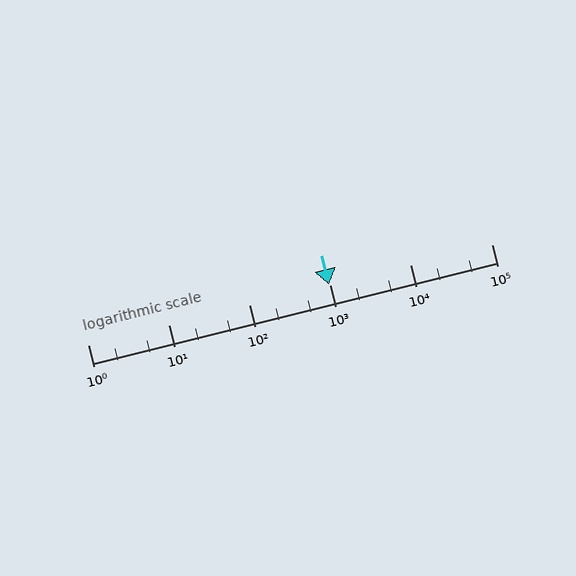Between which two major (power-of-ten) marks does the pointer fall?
The pointer is between 100 and 1000.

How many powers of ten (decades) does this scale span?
The scale spans 5 decades, from 1 to 100000.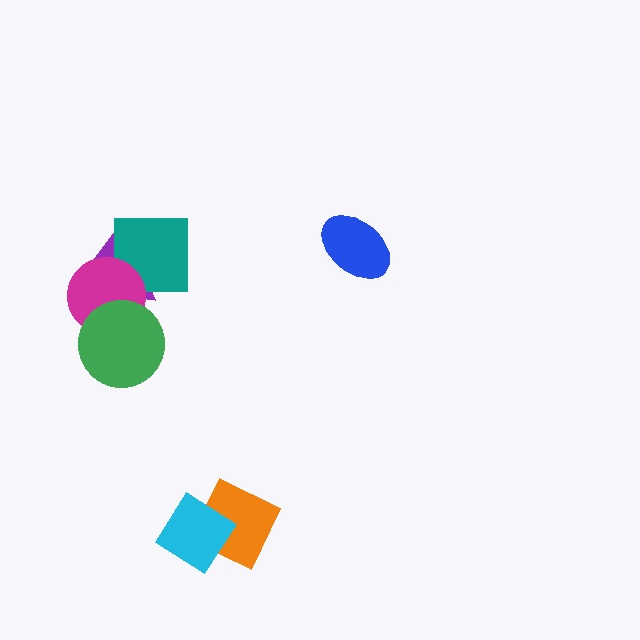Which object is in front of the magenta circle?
The green circle is in front of the magenta circle.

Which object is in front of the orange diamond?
The cyan diamond is in front of the orange diamond.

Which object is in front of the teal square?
The magenta circle is in front of the teal square.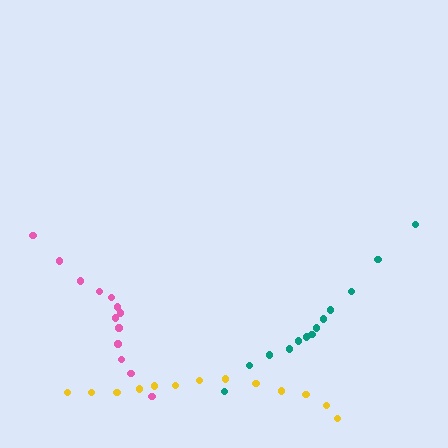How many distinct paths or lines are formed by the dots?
There are 3 distinct paths.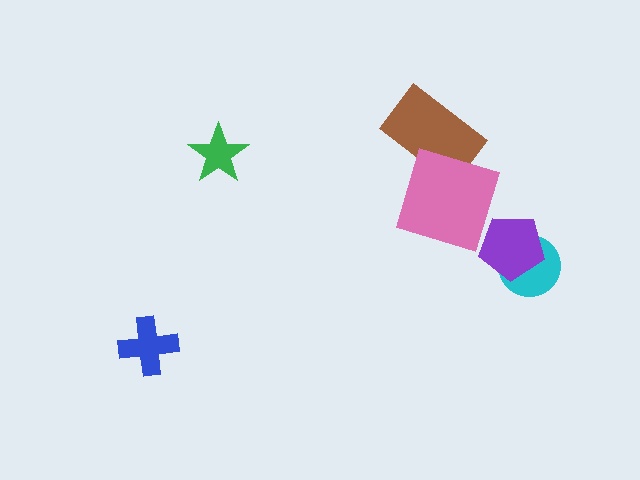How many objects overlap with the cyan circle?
1 object overlaps with the cyan circle.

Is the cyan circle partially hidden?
Yes, it is partially covered by another shape.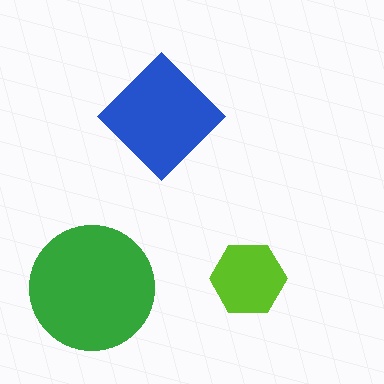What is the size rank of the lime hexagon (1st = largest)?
3rd.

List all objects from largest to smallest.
The green circle, the blue diamond, the lime hexagon.